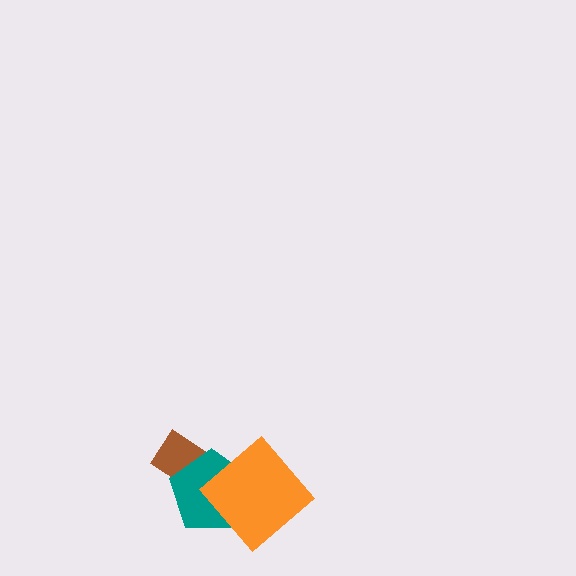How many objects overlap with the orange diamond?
1 object overlaps with the orange diamond.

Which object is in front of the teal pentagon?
The orange diamond is in front of the teal pentagon.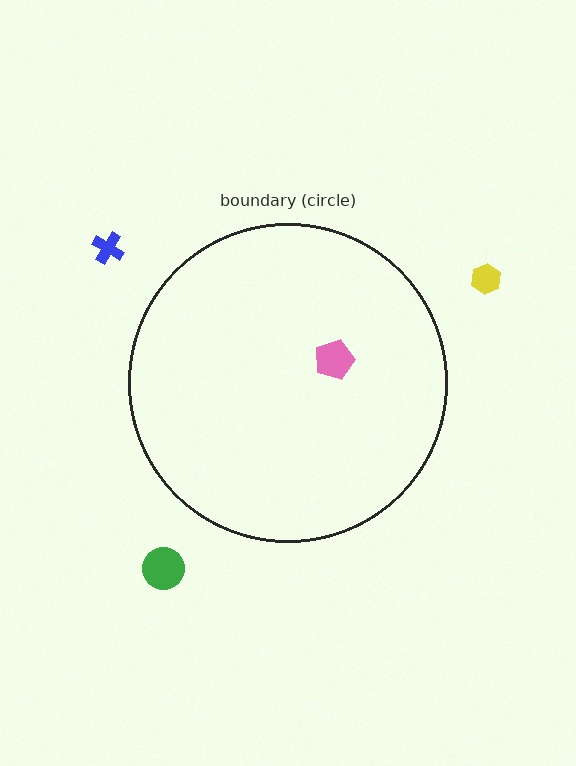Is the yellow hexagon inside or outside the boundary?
Outside.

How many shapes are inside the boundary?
1 inside, 3 outside.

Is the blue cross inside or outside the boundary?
Outside.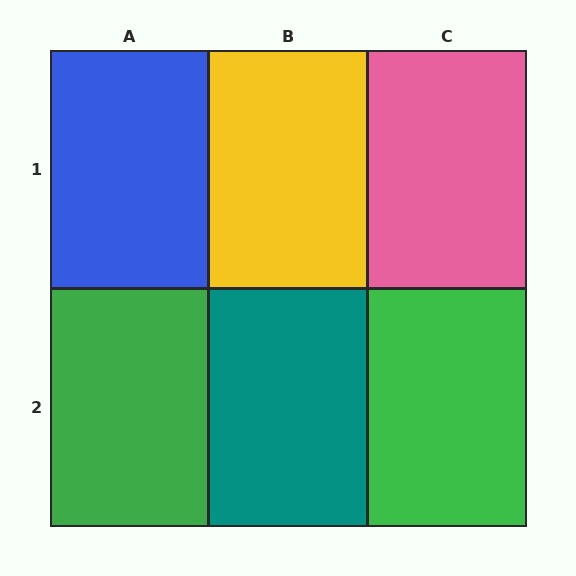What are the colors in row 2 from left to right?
Green, teal, green.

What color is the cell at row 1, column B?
Yellow.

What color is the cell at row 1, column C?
Pink.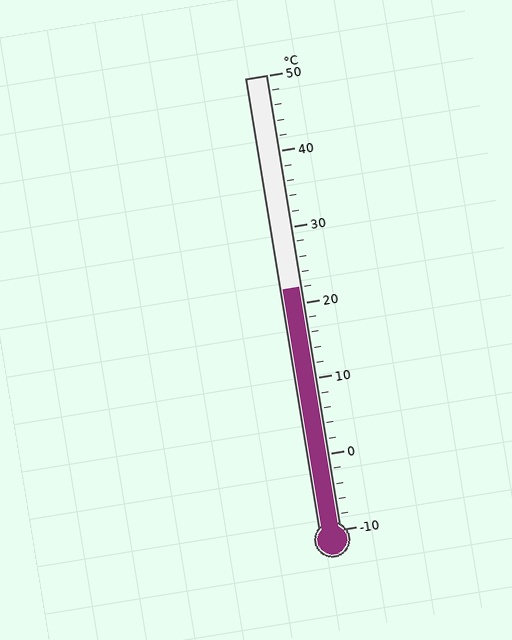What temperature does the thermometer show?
The thermometer shows approximately 22°C.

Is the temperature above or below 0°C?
The temperature is above 0°C.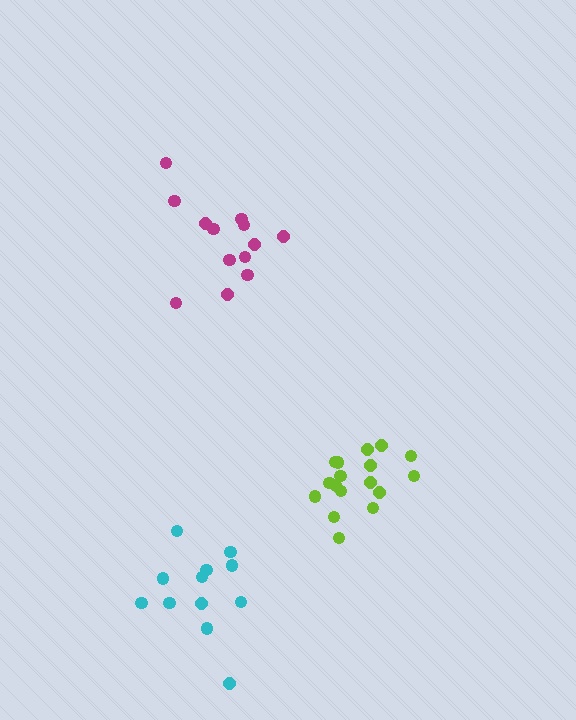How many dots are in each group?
Group 1: 17 dots, Group 2: 13 dots, Group 3: 12 dots (42 total).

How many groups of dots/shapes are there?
There are 3 groups.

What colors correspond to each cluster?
The clusters are colored: lime, magenta, cyan.